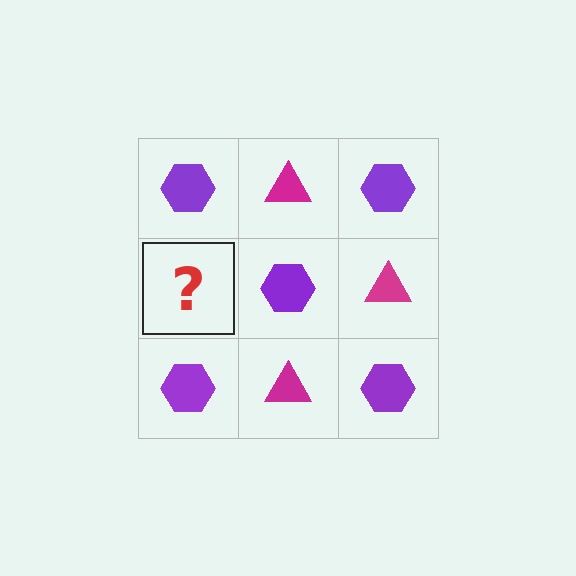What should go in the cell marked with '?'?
The missing cell should contain a magenta triangle.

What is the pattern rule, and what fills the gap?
The rule is that it alternates purple hexagon and magenta triangle in a checkerboard pattern. The gap should be filled with a magenta triangle.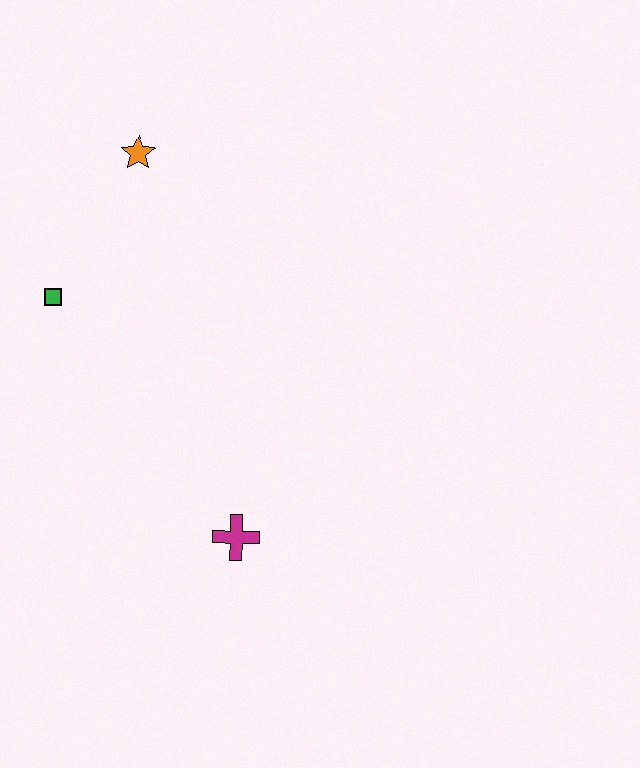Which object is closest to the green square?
The orange star is closest to the green square.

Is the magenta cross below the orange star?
Yes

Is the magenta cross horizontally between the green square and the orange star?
No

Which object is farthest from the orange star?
The magenta cross is farthest from the orange star.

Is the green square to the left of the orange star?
Yes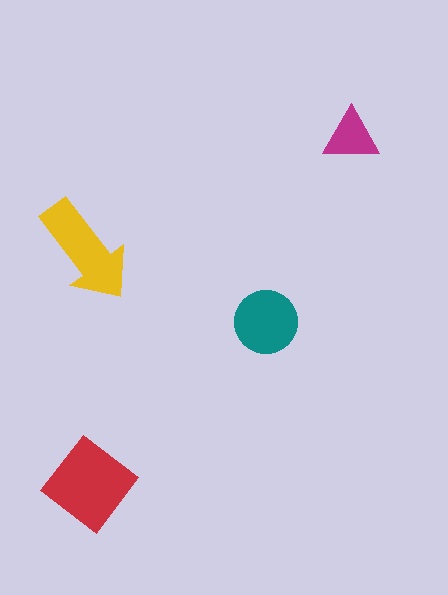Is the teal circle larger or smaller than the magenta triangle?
Larger.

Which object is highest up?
The magenta triangle is topmost.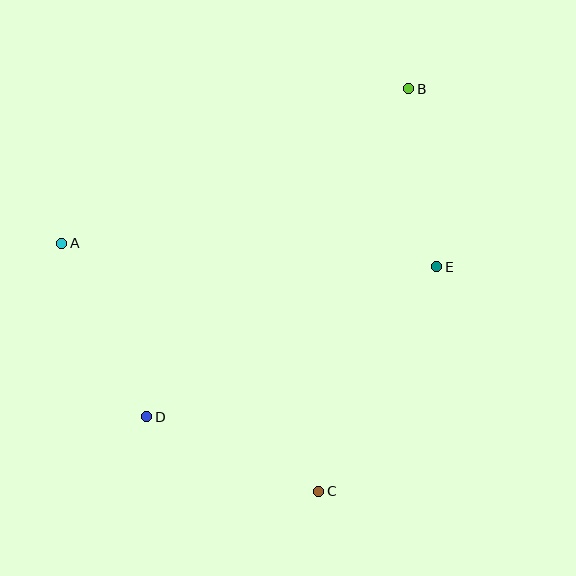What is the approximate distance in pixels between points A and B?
The distance between A and B is approximately 380 pixels.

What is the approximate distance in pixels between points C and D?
The distance between C and D is approximately 187 pixels.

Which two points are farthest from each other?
Points B and D are farthest from each other.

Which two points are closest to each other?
Points B and E are closest to each other.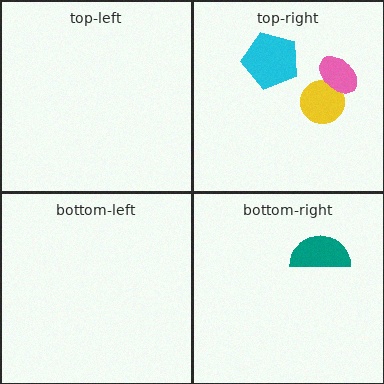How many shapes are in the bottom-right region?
1.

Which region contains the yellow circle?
The top-right region.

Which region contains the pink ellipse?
The top-right region.